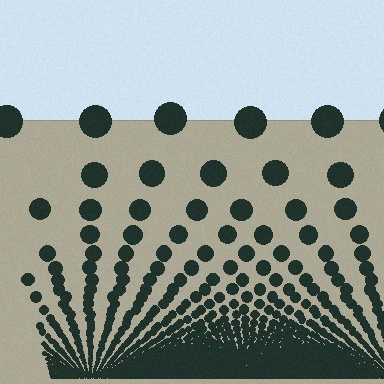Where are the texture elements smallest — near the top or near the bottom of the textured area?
Near the bottom.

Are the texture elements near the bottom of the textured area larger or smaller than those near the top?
Smaller. The gradient is inverted — elements near the bottom are smaller and denser.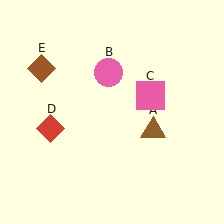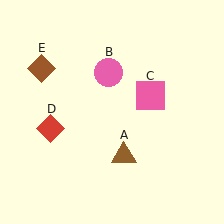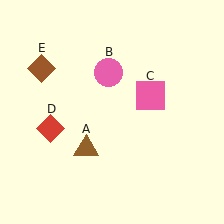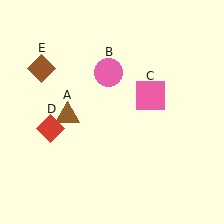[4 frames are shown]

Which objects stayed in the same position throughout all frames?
Pink circle (object B) and pink square (object C) and red diamond (object D) and brown diamond (object E) remained stationary.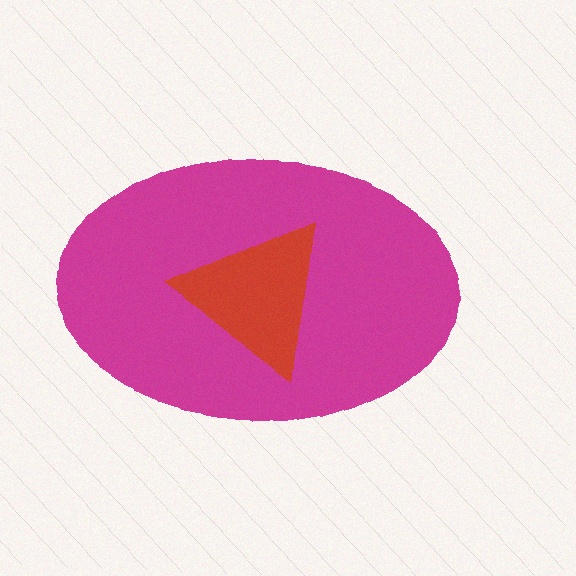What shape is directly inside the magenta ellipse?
The red triangle.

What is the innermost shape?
The red triangle.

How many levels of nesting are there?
2.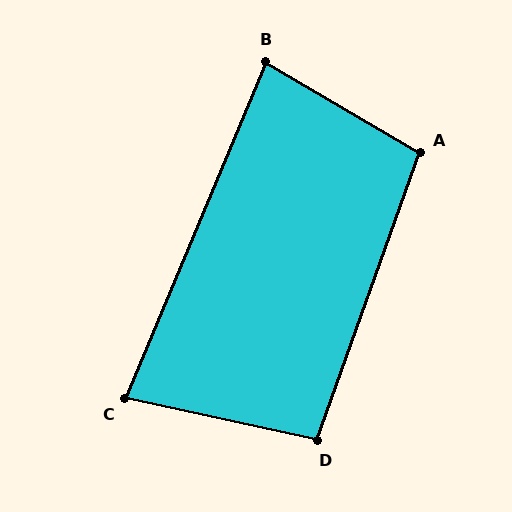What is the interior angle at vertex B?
Approximately 82 degrees (acute).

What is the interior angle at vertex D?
Approximately 98 degrees (obtuse).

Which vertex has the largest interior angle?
A, at approximately 101 degrees.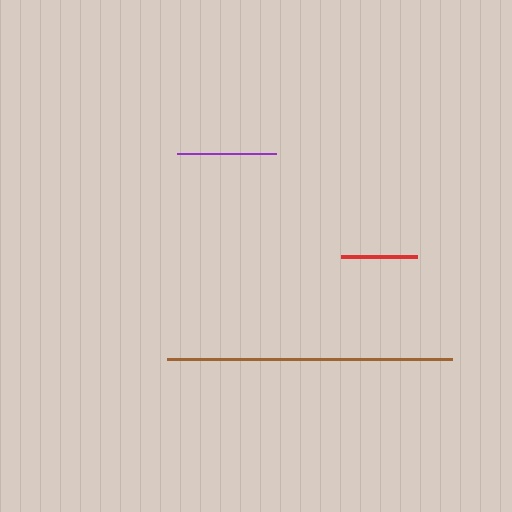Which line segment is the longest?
The brown line is the longest at approximately 285 pixels.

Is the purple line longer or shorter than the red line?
The purple line is longer than the red line.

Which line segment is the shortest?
The red line is the shortest at approximately 76 pixels.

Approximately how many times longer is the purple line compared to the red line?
The purple line is approximately 1.3 times the length of the red line.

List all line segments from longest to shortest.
From longest to shortest: brown, purple, red.